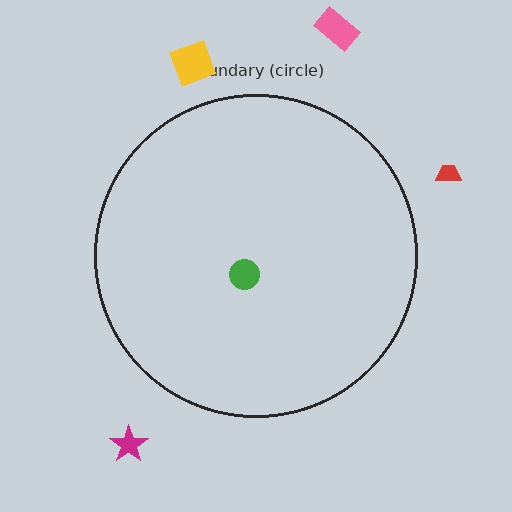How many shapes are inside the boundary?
1 inside, 4 outside.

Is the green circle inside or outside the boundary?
Inside.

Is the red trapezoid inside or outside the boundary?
Outside.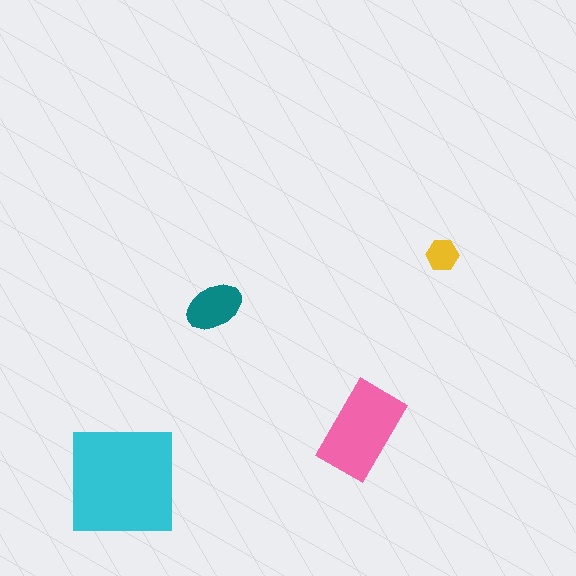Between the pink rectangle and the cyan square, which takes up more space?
The cyan square.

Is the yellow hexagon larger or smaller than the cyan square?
Smaller.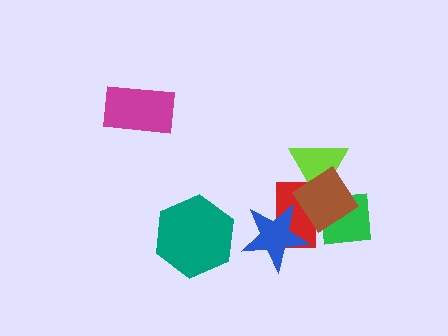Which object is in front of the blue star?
The brown diamond is in front of the blue star.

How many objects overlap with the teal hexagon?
0 objects overlap with the teal hexagon.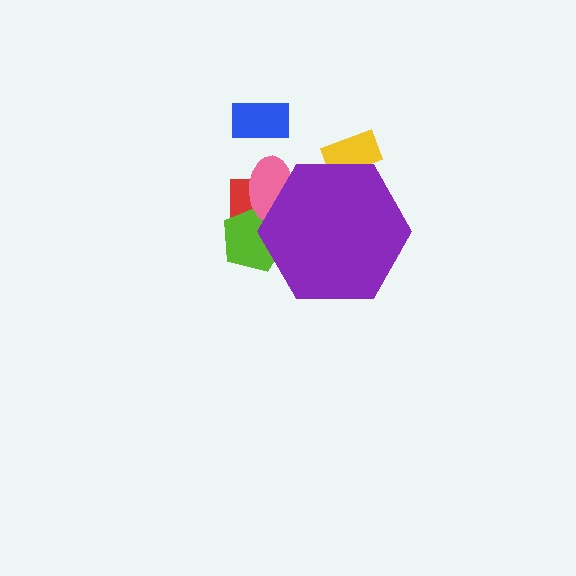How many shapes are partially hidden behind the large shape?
4 shapes are partially hidden.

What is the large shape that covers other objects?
A purple hexagon.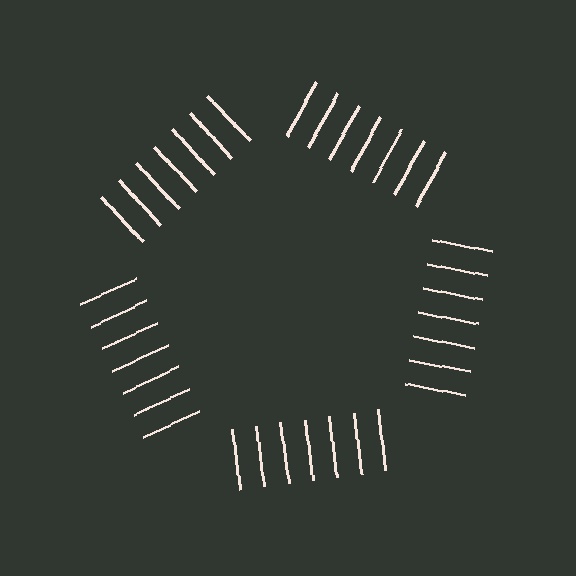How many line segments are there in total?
35 — 7 along each of the 5 edges.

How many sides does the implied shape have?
5 sides — the line-ends trace a pentagon.